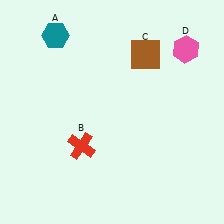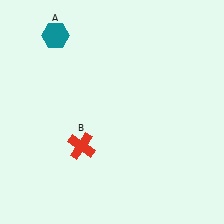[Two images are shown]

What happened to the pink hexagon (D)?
The pink hexagon (D) was removed in Image 2. It was in the top-right area of Image 1.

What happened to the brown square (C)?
The brown square (C) was removed in Image 2. It was in the top-right area of Image 1.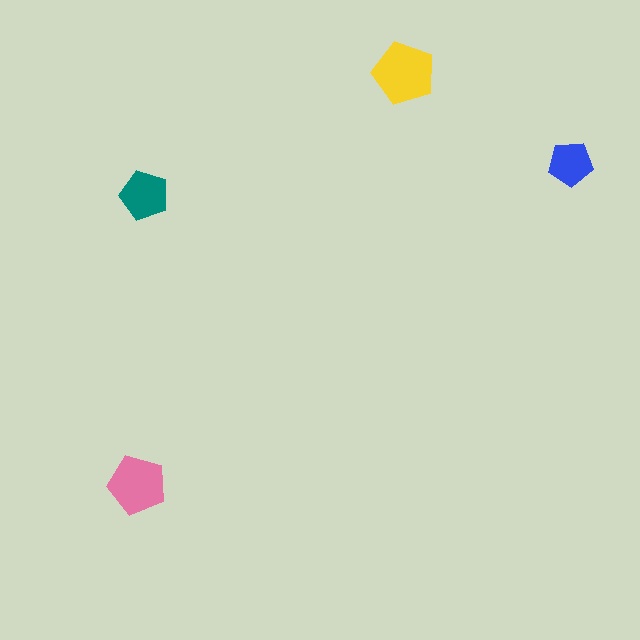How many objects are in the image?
There are 4 objects in the image.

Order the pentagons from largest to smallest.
the yellow one, the pink one, the teal one, the blue one.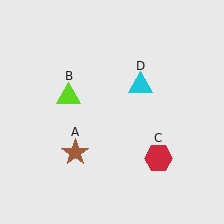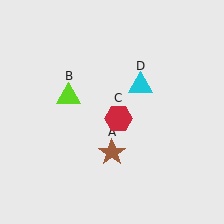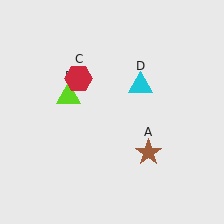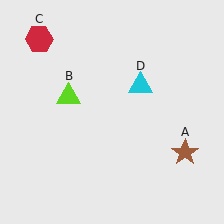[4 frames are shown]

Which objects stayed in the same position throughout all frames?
Lime triangle (object B) and cyan triangle (object D) remained stationary.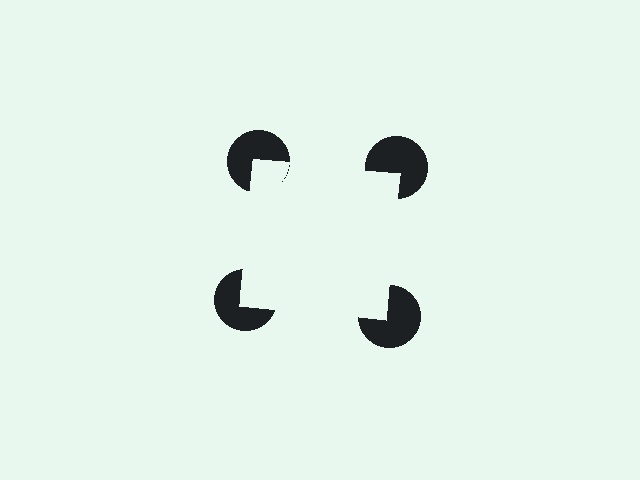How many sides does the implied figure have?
4 sides.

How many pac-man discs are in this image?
There are 4 — one at each vertex of the illusory square.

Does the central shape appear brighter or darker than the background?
It typically appears slightly brighter than the background, even though no actual brightness change is drawn.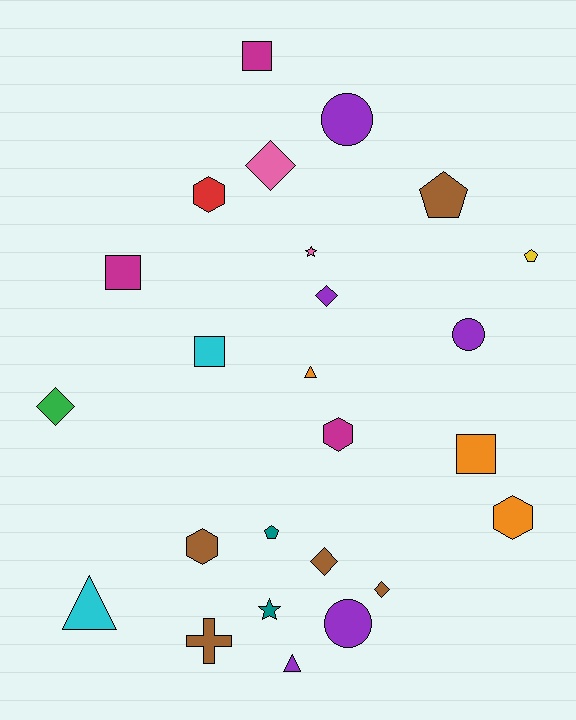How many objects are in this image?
There are 25 objects.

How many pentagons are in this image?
There are 3 pentagons.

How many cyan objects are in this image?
There are 2 cyan objects.